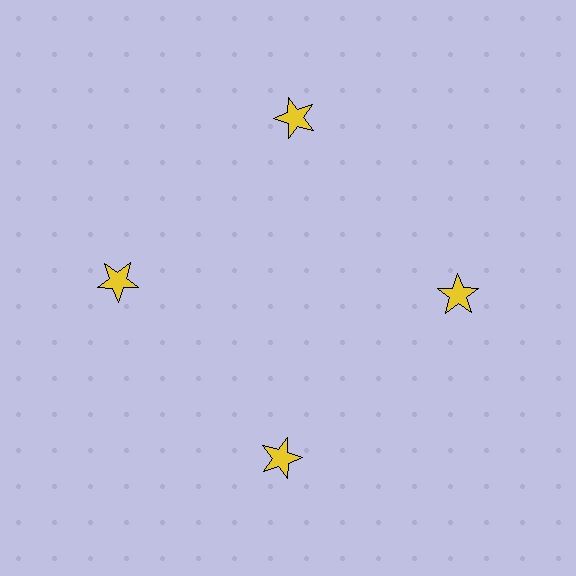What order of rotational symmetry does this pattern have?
This pattern has 4-fold rotational symmetry.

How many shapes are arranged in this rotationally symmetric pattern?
There are 4 shapes, arranged in 4 groups of 1.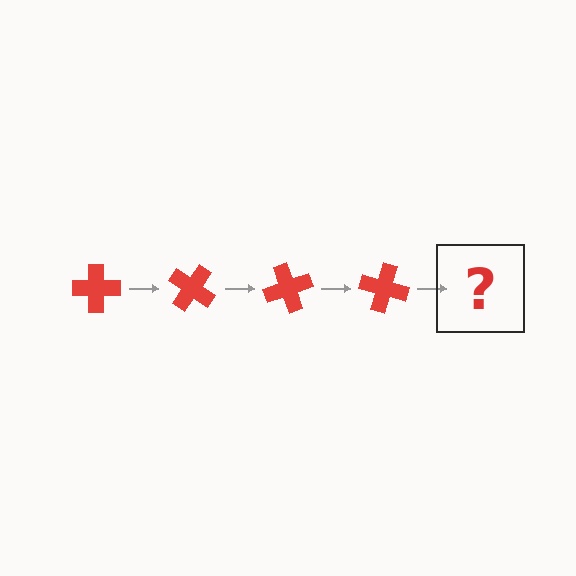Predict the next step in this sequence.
The next step is a red cross rotated 140 degrees.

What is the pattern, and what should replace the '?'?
The pattern is that the cross rotates 35 degrees each step. The '?' should be a red cross rotated 140 degrees.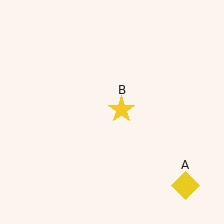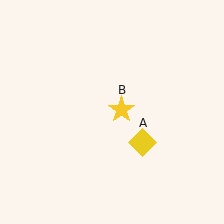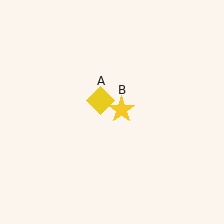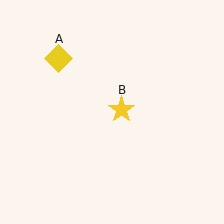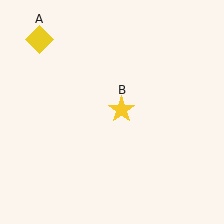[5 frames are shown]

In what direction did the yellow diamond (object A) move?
The yellow diamond (object A) moved up and to the left.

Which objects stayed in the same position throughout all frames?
Yellow star (object B) remained stationary.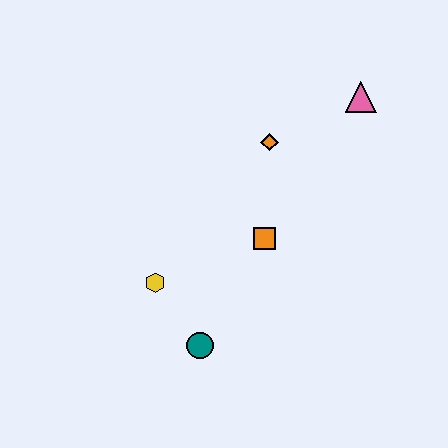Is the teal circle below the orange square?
Yes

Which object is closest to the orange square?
The orange diamond is closest to the orange square.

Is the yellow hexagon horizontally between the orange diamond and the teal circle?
No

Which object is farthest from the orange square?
The pink triangle is farthest from the orange square.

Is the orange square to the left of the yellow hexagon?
No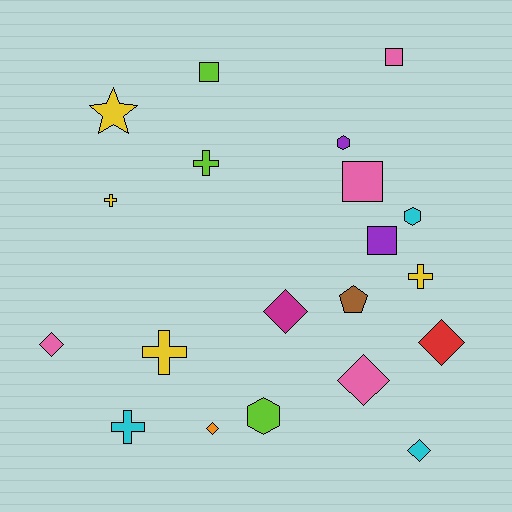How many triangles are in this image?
There are no triangles.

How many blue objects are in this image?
There are no blue objects.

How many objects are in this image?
There are 20 objects.